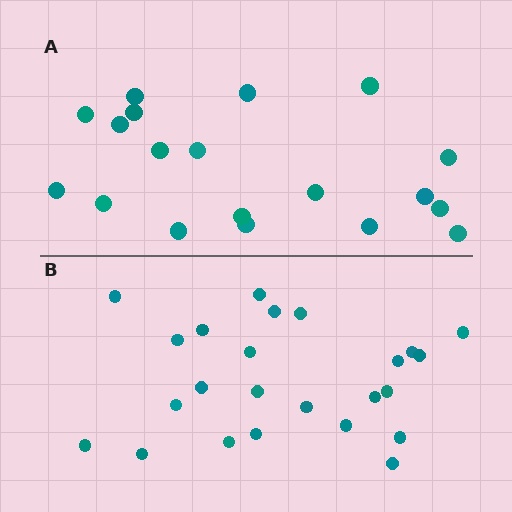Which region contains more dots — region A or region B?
Region B (the bottom region) has more dots.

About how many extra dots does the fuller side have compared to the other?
Region B has about 5 more dots than region A.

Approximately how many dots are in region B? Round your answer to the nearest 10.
About 20 dots. (The exact count is 24, which rounds to 20.)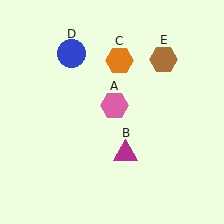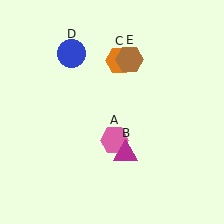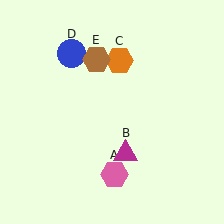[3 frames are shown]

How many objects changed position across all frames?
2 objects changed position: pink hexagon (object A), brown hexagon (object E).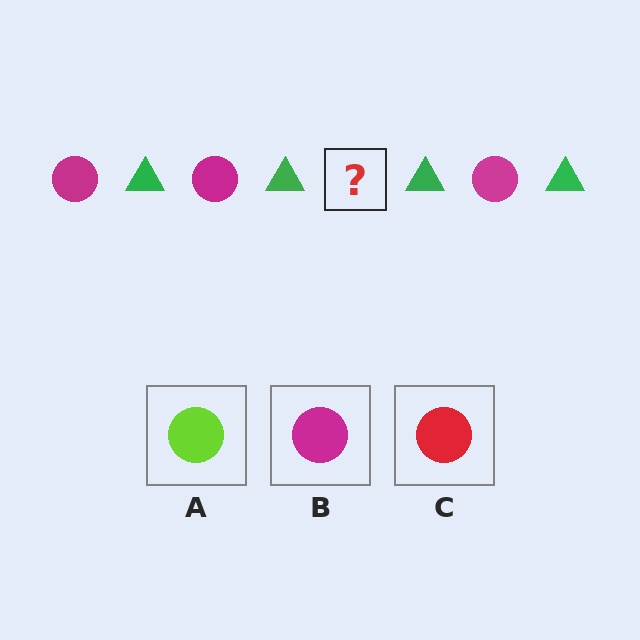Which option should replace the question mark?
Option B.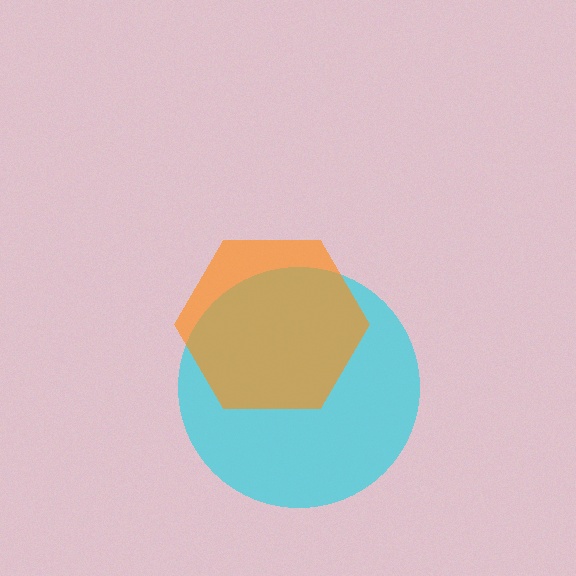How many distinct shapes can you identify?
There are 2 distinct shapes: a cyan circle, an orange hexagon.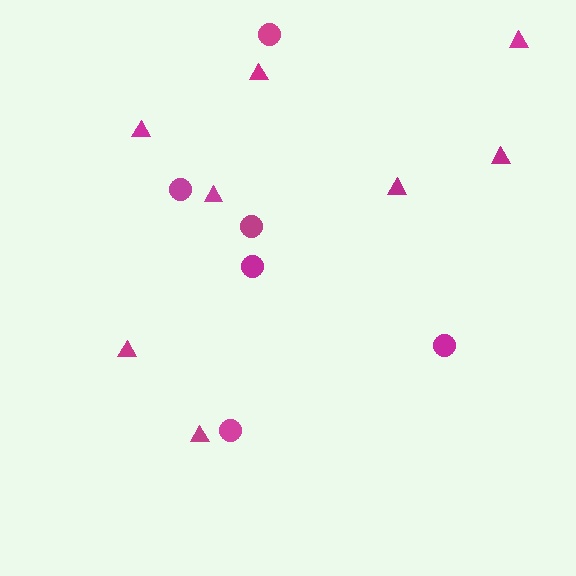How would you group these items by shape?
There are 2 groups: one group of circles (6) and one group of triangles (8).